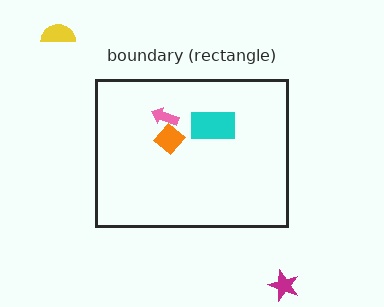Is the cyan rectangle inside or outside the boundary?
Inside.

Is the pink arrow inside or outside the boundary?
Inside.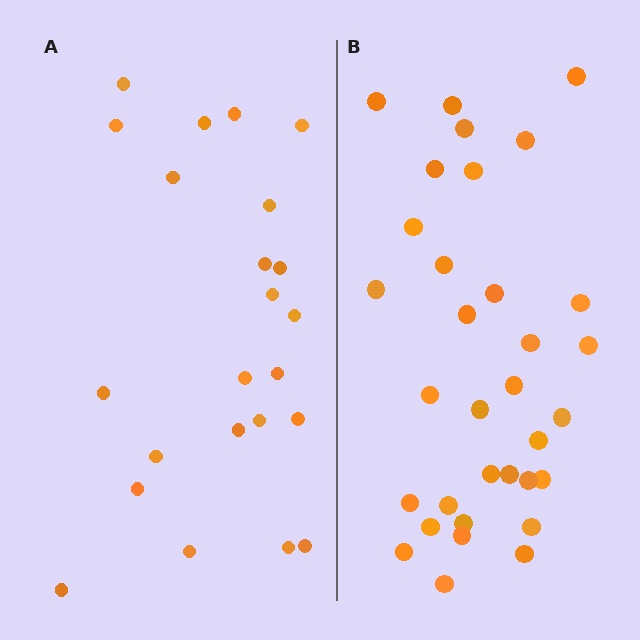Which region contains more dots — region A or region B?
Region B (the right region) has more dots.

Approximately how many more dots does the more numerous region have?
Region B has roughly 10 or so more dots than region A.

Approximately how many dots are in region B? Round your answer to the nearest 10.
About 30 dots. (The exact count is 33, which rounds to 30.)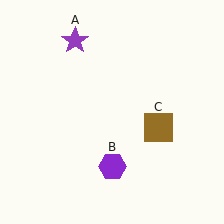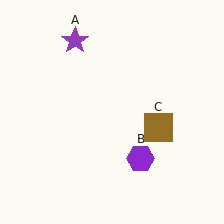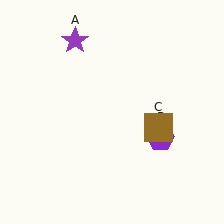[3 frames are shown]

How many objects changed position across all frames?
1 object changed position: purple hexagon (object B).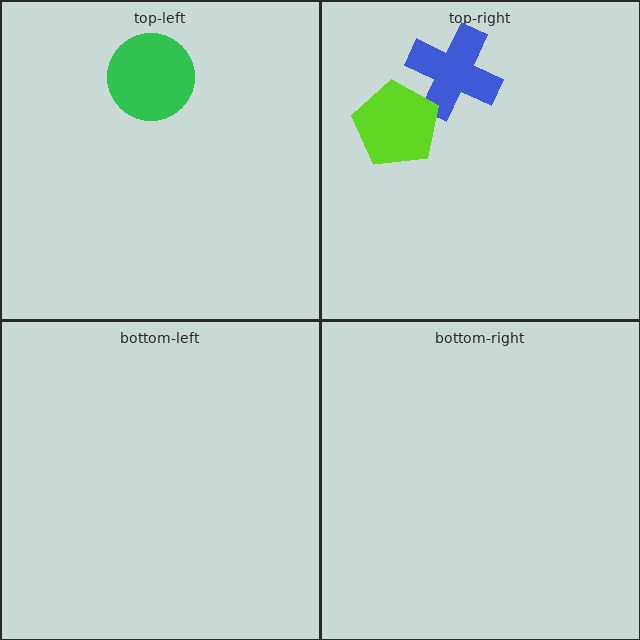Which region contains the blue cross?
The top-right region.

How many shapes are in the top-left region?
1.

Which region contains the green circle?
The top-left region.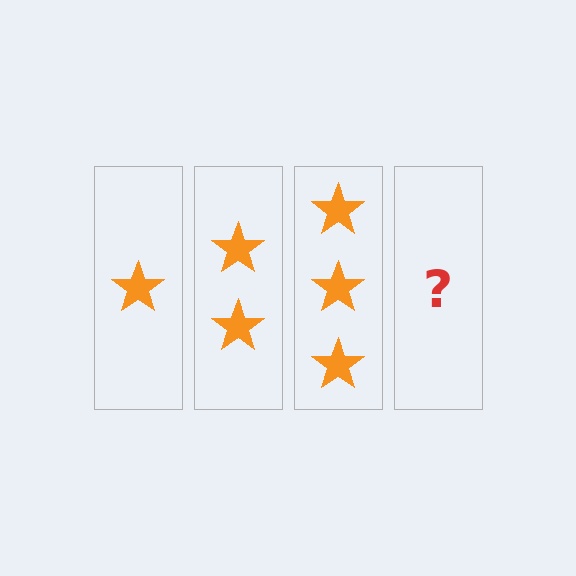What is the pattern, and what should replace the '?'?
The pattern is that each step adds one more star. The '?' should be 4 stars.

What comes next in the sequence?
The next element should be 4 stars.